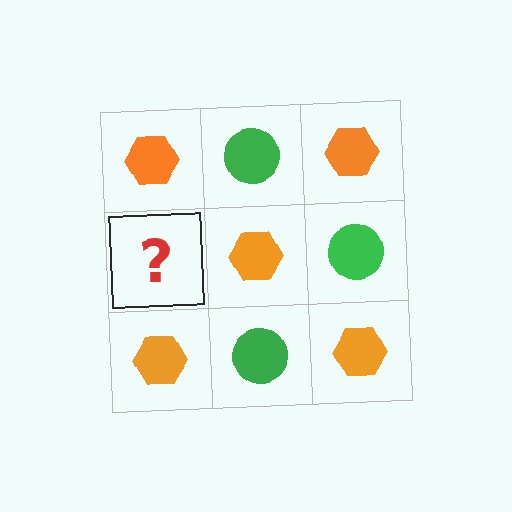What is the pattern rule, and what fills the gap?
The rule is that it alternates orange hexagon and green circle in a checkerboard pattern. The gap should be filled with a green circle.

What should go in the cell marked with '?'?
The missing cell should contain a green circle.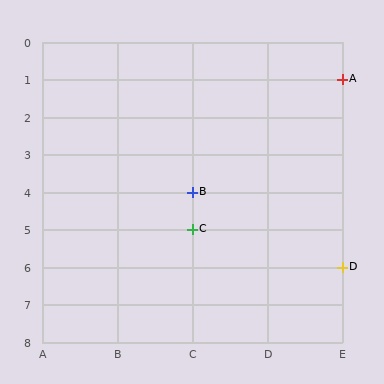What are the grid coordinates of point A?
Point A is at grid coordinates (E, 1).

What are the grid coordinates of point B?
Point B is at grid coordinates (C, 4).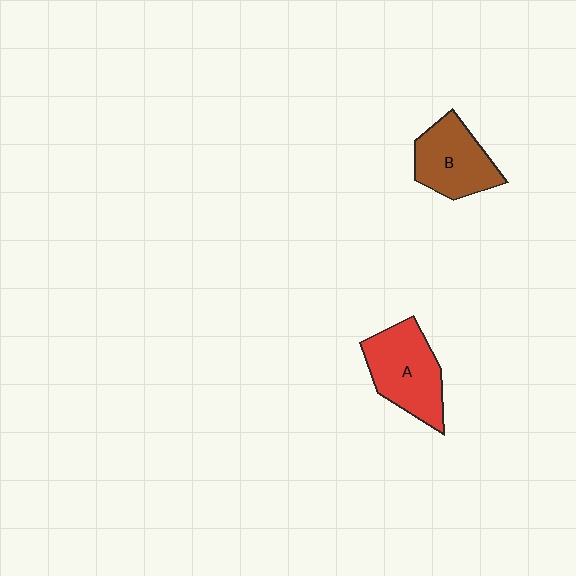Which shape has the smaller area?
Shape B (brown).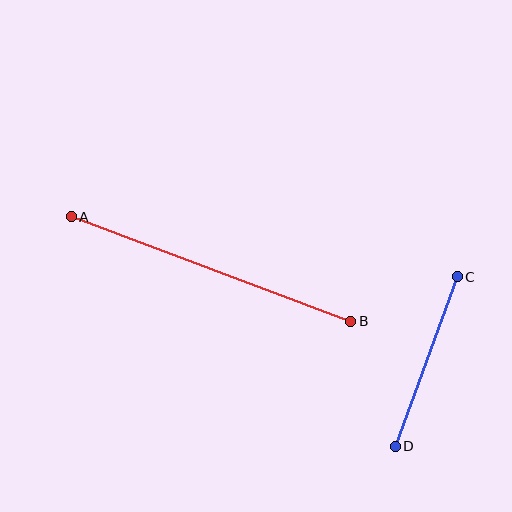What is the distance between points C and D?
The distance is approximately 180 pixels.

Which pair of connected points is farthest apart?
Points A and B are farthest apart.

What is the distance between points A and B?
The distance is approximately 299 pixels.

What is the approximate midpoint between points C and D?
The midpoint is at approximately (426, 362) pixels.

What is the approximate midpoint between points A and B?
The midpoint is at approximately (211, 269) pixels.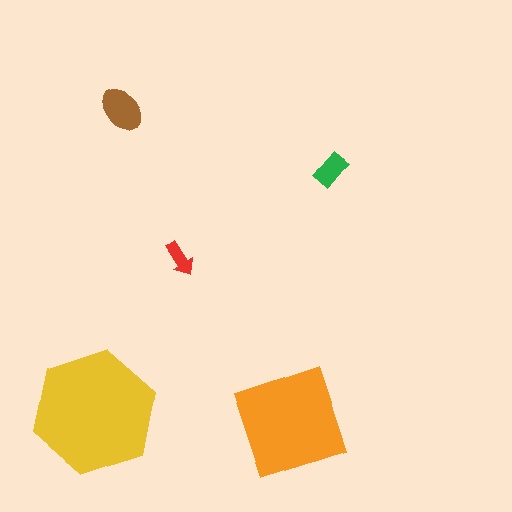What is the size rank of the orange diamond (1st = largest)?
2nd.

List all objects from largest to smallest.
The yellow hexagon, the orange diamond, the brown ellipse, the green rectangle, the red arrow.